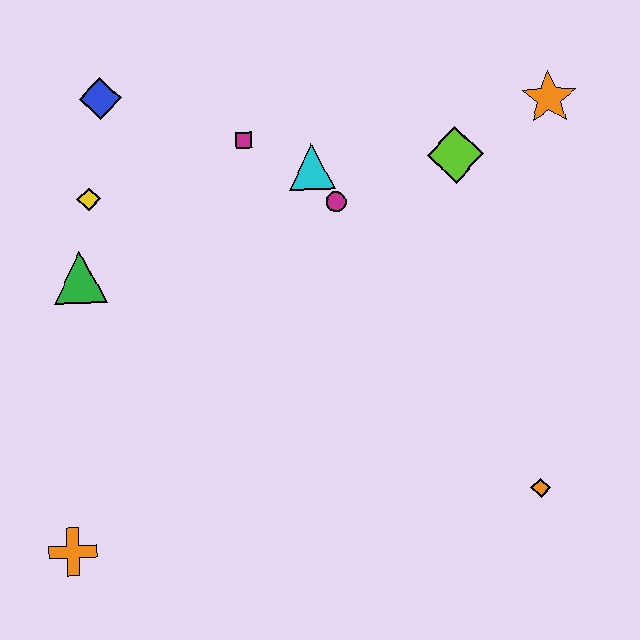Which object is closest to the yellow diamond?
The green triangle is closest to the yellow diamond.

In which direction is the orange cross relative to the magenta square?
The orange cross is below the magenta square.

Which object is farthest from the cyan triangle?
The orange cross is farthest from the cyan triangle.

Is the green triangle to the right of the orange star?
No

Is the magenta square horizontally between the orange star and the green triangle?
Yes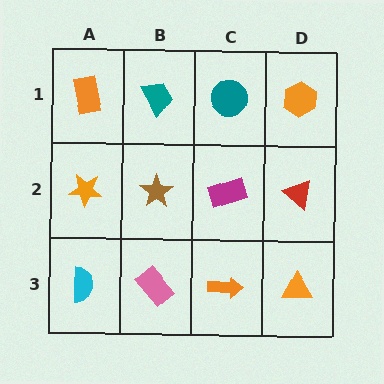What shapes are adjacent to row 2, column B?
A teal trapezoid (row 1, column B), a pink rectangle (row 3, column B), an orange star (row 2, column A), a magenta rectangle (row 2, column C).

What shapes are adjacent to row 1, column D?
A red triangle (row 2, column D), a teal circle (row 1, column C).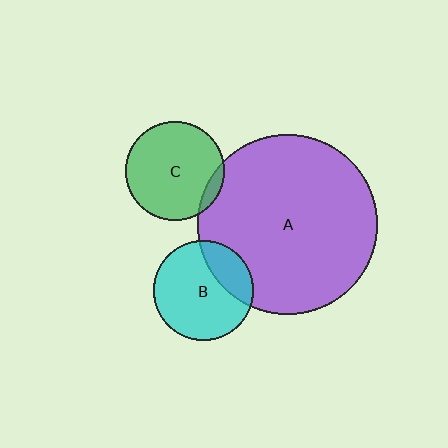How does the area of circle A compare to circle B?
Approximately 3.2 times.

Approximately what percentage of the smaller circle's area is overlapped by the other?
Approximately 10%.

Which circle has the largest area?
Circle A (purple).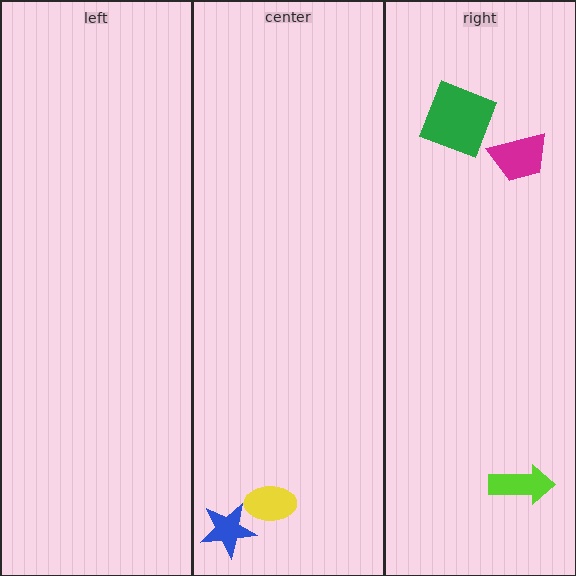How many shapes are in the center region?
2.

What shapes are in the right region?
The magenta trapezoid, the lime arrow, the green square.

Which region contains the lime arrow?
The right region.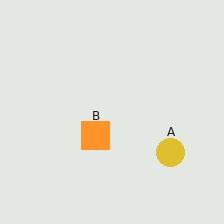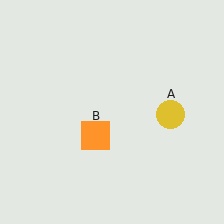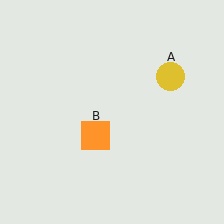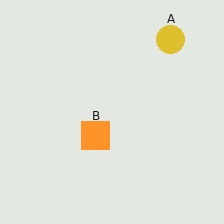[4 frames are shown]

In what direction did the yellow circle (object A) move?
The yellow circle (object A) moved up.